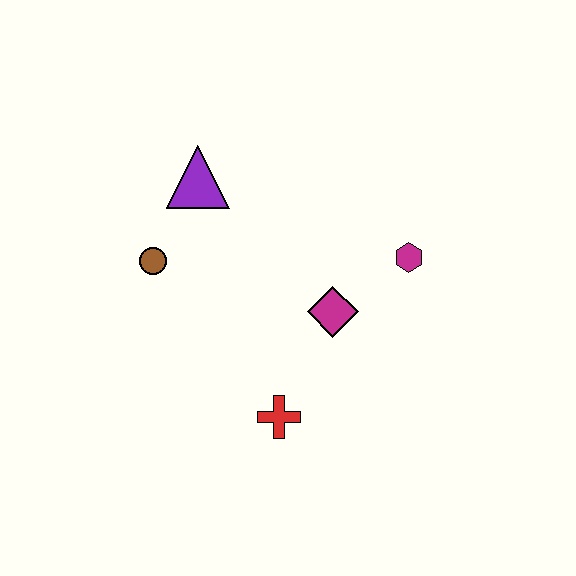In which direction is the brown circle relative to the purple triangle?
The brown circle is below the purple triangle.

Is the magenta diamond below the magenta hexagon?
Yes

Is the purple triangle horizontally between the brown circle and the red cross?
Yes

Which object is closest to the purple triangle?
The brown circle is closest to the purple triangle.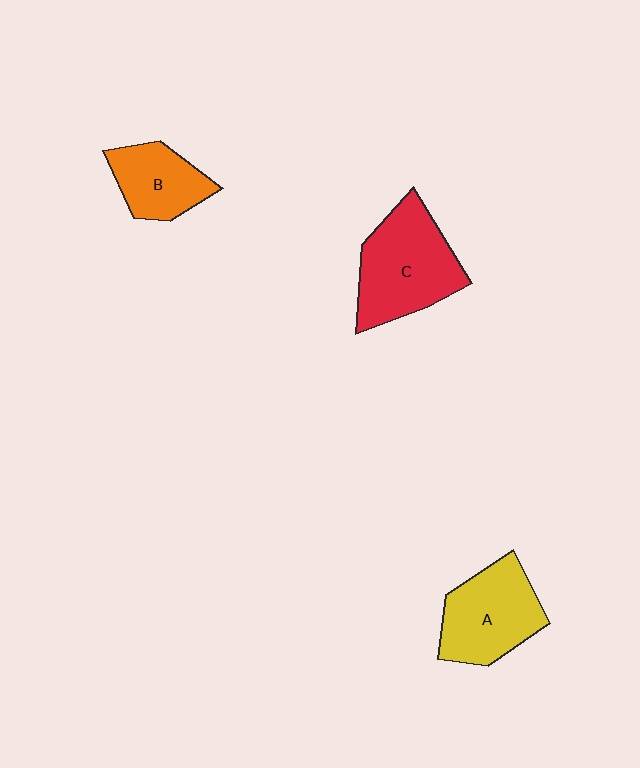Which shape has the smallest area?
Shape B (orange).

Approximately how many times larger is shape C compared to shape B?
Approximately 1.6 times.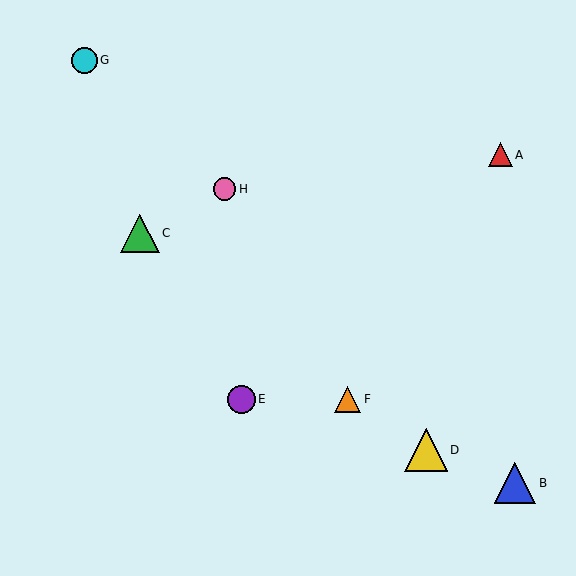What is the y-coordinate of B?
Object B is at y≈483.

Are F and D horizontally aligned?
No, F is at y≈399 and D is at y≈450.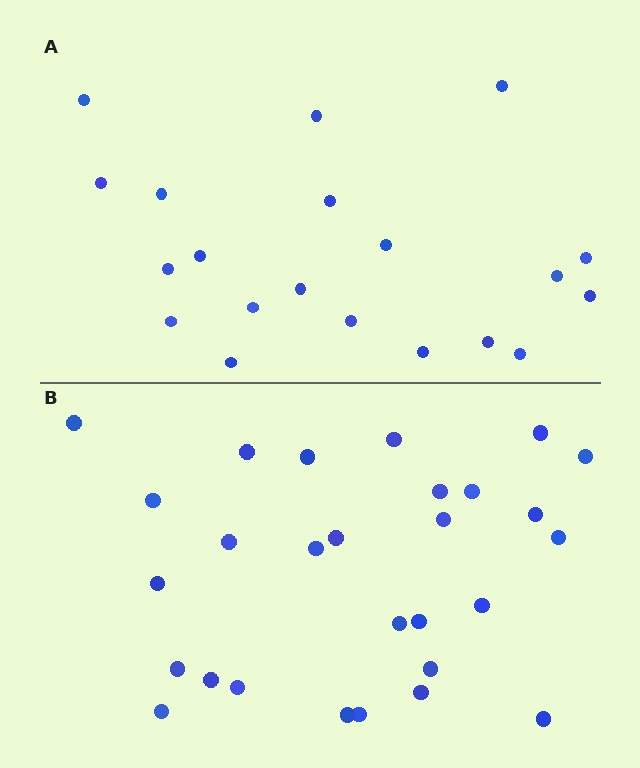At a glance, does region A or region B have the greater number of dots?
Region B (the bottom region) has more dots.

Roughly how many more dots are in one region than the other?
Region B has roughly 8 or so more dots than region A.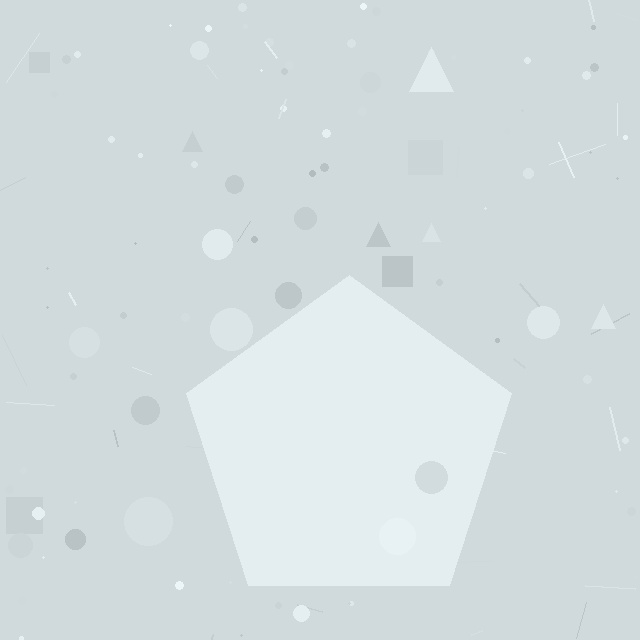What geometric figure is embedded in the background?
A pentagon is embedded in the background.